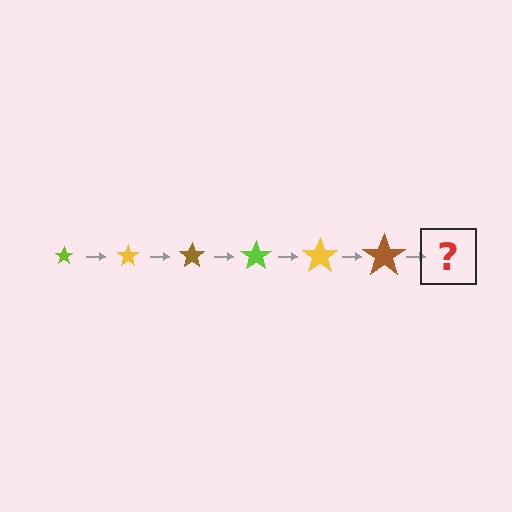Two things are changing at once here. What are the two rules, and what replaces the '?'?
The two rules are that the star grows larger each step and the color cycles through lime, yellow, and brown. The '?' should be a lime star, larger than the previous one.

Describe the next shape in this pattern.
It should be a lime star, larger than the previous one.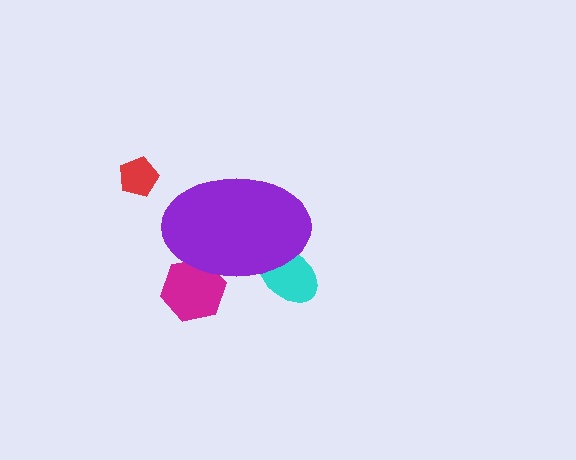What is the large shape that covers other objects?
A purple ellipse.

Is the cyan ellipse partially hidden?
Yes, the cyan ellipse is partially hidden behind the purple ellipse.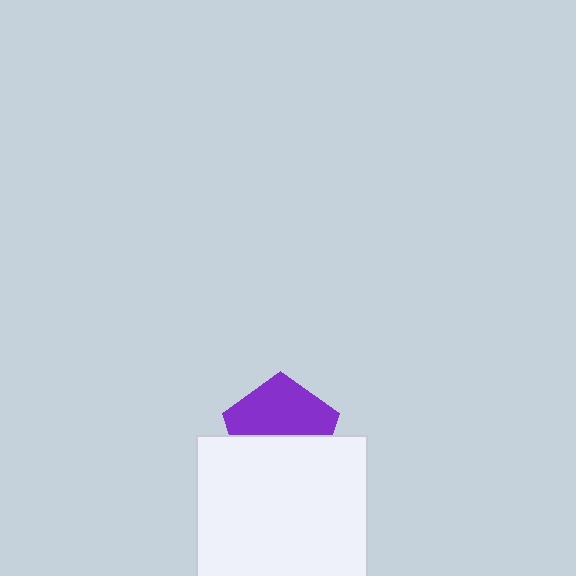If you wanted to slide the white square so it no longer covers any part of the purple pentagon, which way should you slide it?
Slide it down — that is the most direct way to separate the two shapes.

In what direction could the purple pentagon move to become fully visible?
The purple pentagon could move up. That would shift it out from behind the white square entirely.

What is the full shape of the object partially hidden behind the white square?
The partially hidden object is a purple pentagon.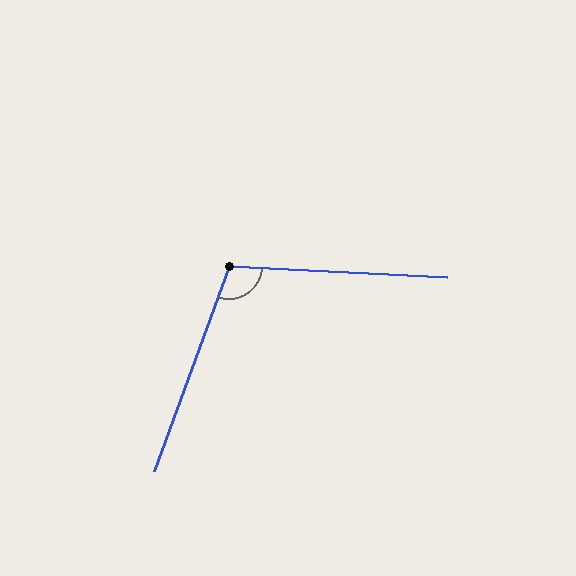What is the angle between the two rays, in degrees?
Approximately 107 degrees.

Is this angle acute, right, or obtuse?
It is obtuse.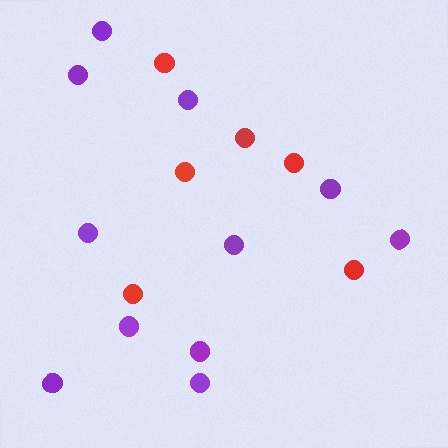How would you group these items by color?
There are 2 groups: one group of red circles (6) and one group of purple circles (11).